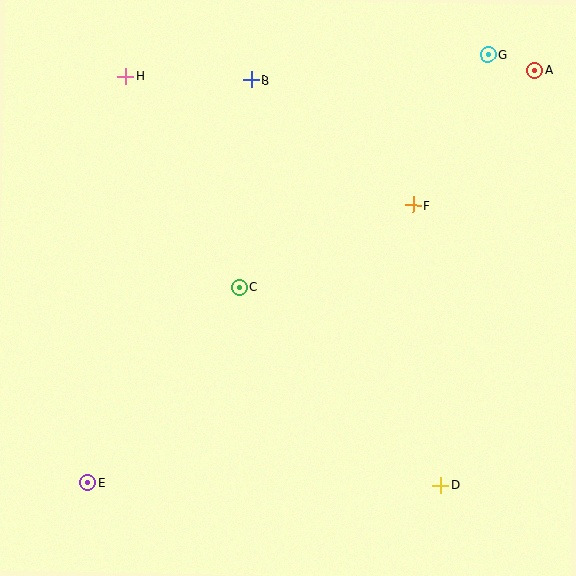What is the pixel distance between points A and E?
The distance between A and E is 609 pixels.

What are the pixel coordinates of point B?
Point B is at (251, 80).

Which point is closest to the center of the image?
Point C at (239, 287) is closest to the center.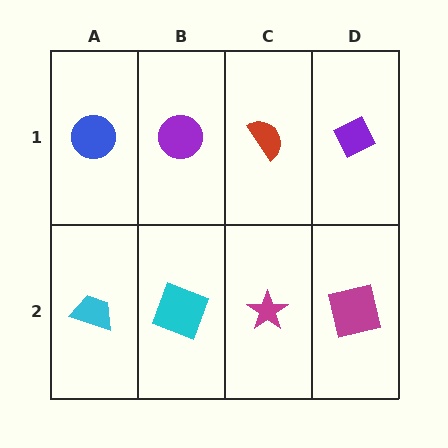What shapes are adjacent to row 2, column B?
A purple circle (row 1, column B), a cyan trapezoid (row 2, column A), a magenta star (row 2, column C).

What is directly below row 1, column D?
A magenta square.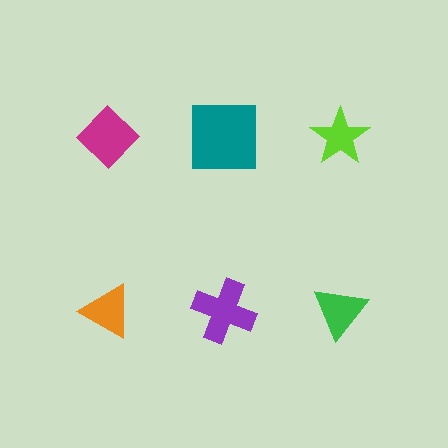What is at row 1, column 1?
A magenta diamond.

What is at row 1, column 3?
A lime star.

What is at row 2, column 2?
A purple cross.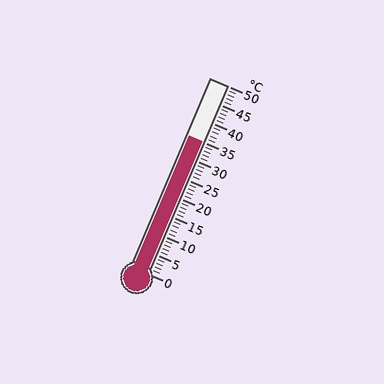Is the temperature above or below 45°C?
The temperature is below 45°C.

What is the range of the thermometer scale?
The thermometer scale ranges from 0°C to 50°C.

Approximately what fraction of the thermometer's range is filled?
The thermometer is filled to approximately 70% of its range.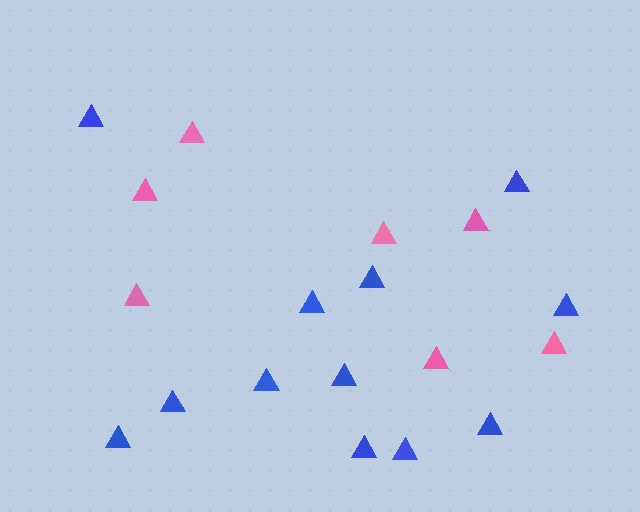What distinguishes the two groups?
There are 2 groups: one group of pink triangles (7) and one group of blue triangles (12).